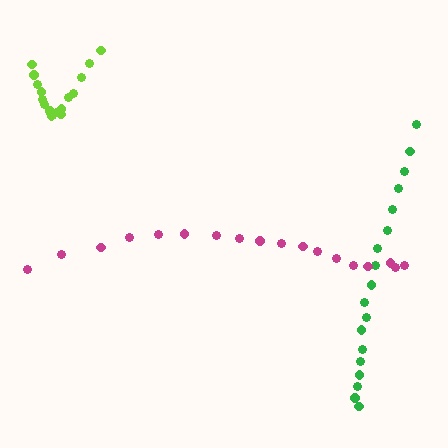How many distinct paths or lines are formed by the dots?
There are 3 distinct paths.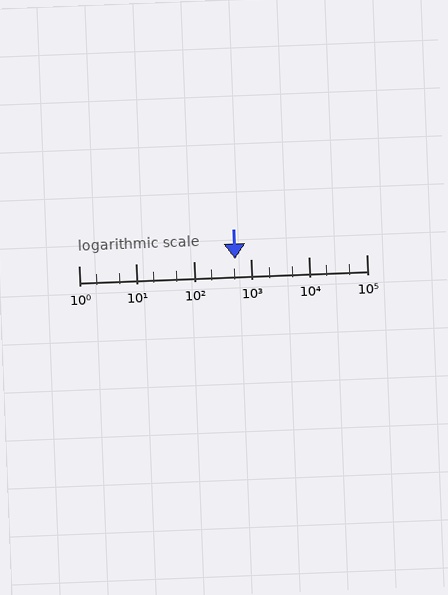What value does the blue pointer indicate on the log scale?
The pointer indicates approximately 520.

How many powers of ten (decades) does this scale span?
The scale spans 5 decades, from 1 to 100000.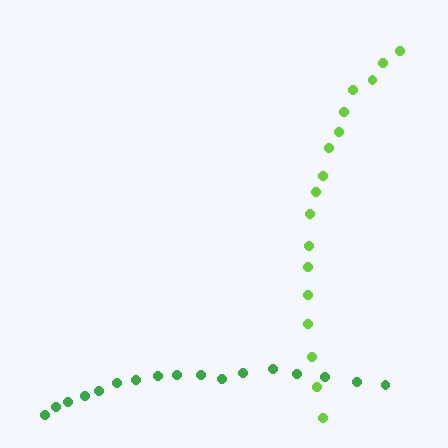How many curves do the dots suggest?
There are 2 distinct paths.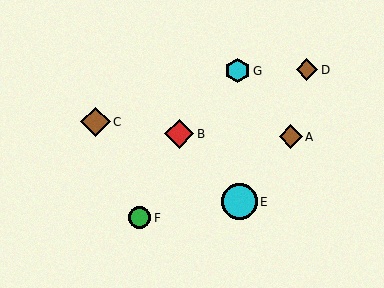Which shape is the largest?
The cyan circle (labeled E) is the largest.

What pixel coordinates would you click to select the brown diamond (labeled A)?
Click at (291, 137) to select the brown diamond A.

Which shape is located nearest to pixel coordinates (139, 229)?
The green circle (labeled F) at (140, 218) is nearest to that location.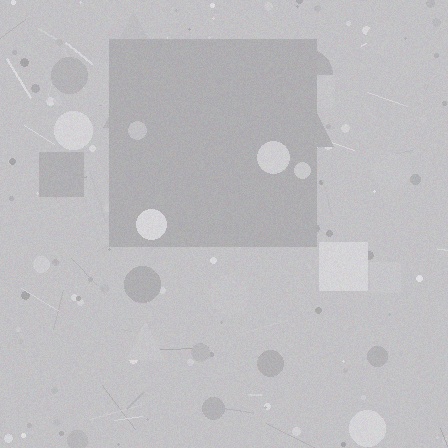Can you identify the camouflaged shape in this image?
The camouflaged shape is a square.